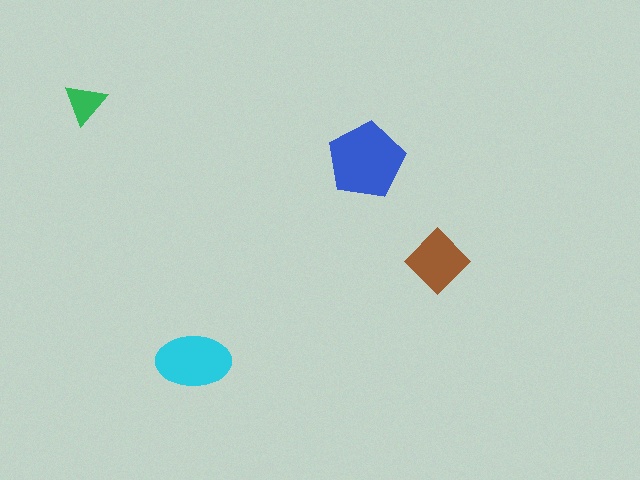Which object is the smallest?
The green triangle.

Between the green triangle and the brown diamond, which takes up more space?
The brown diamond.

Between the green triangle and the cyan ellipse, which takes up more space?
The cyan ellipse.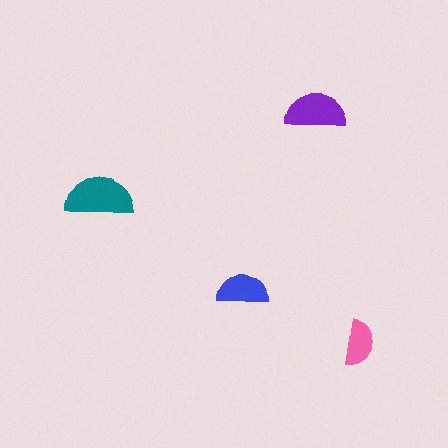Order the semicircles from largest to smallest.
the teal one, the purple one, the blue one, the pink one.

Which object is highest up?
The purple semicircle is topmost.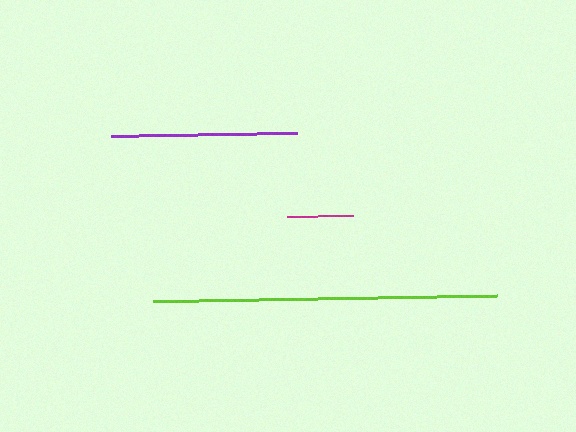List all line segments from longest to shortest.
From longest to shortest: lime, purple, magenta.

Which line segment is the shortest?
The magenta line is the shortest at approximately 66 pixels.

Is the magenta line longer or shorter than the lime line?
The lime line is longer than the magenta line.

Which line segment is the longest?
The lime line is the longest at approximately 344 pixels.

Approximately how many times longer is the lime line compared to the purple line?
The lime line is approximately 1.9 times the length of the purple line.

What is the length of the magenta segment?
The magenta segment is approximately 66 pixels long.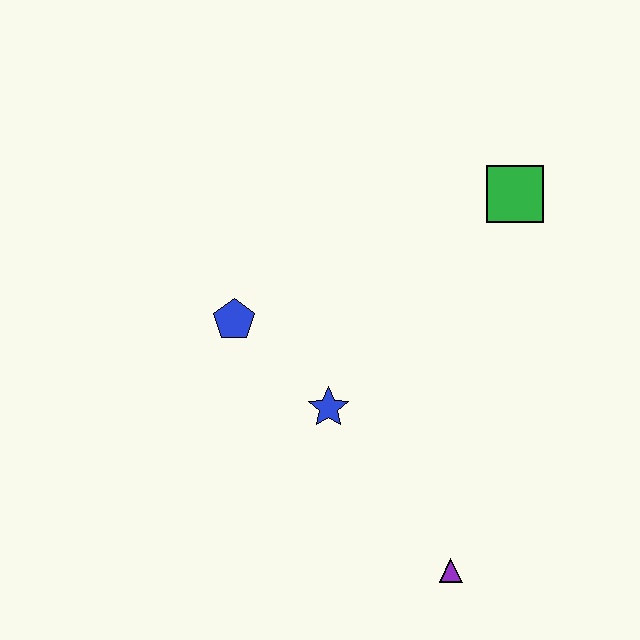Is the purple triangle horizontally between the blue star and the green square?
Yes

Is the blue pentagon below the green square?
Yes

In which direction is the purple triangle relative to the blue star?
The purple triangle is below the blue star.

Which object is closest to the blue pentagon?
The blue star is closest to the blue pentagon.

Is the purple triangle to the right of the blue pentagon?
Yes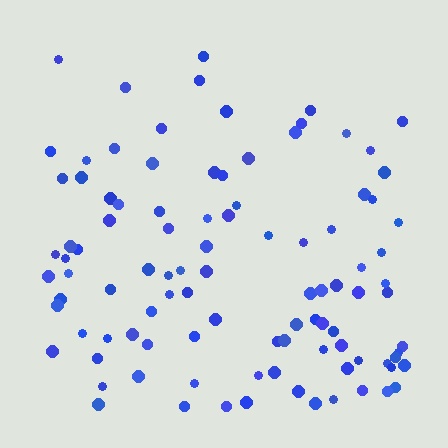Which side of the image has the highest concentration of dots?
The bottom.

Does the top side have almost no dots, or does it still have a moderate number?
Still a moderate number, just noticeably fewer than the bottom.